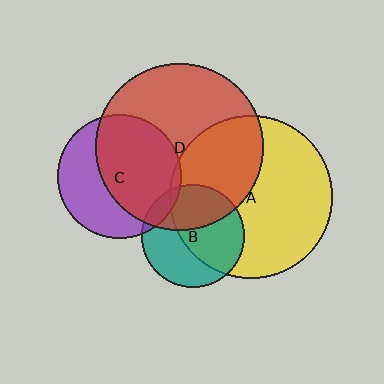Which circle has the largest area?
Circle D (red).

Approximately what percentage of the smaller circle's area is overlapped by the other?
Approximately 60%.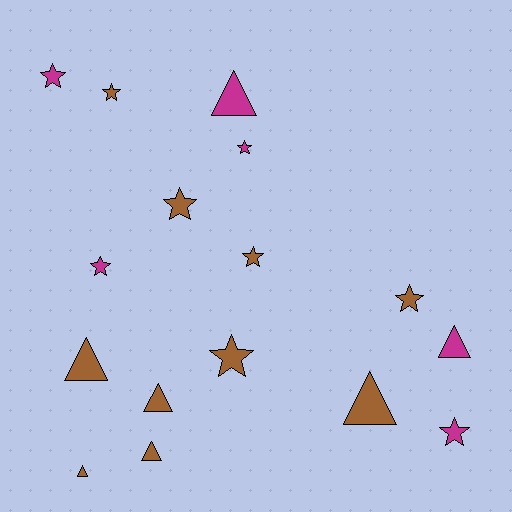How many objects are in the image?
There are 16 objects.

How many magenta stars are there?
There are 4 magenta stars.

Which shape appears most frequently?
Star, with 9 objects.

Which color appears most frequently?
Brown, with 10 objects.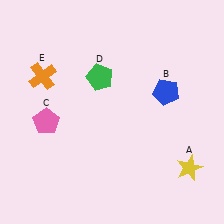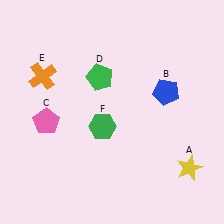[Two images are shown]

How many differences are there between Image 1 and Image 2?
There is 1 difference between the two images.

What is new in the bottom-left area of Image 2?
A green hexagon (F) was added in the bottom-left area of Image 2.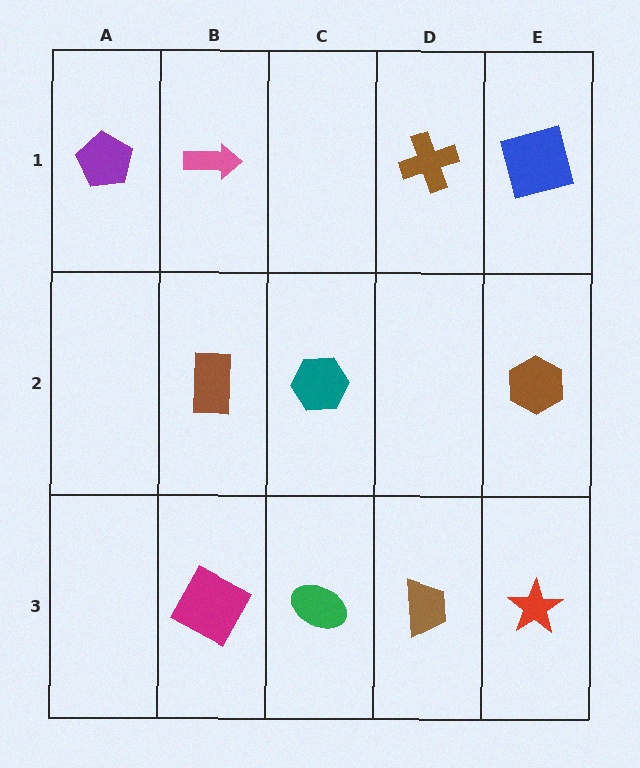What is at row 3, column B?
A magenta square.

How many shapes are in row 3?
4 shapes.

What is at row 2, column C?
A teal hexagon.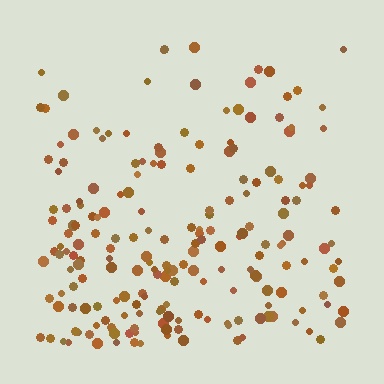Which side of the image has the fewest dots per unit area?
The top.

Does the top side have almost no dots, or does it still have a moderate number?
Still a moderate number, just noticeably fewer than the bottom.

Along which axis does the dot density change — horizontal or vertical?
Vertical.